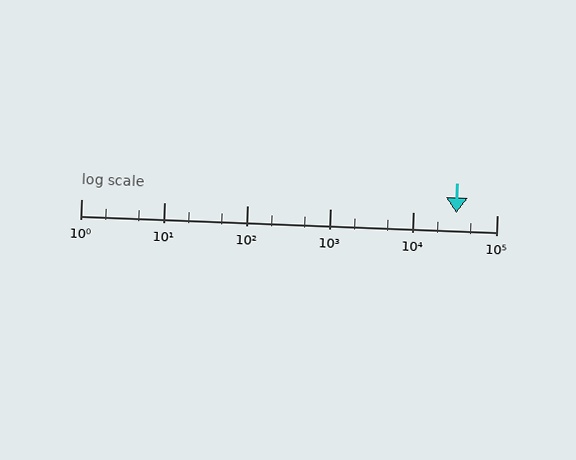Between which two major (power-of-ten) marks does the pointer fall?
The pointer is between 10000 and 100000.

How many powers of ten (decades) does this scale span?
The scale spans 5 decades, from 1 to 100000.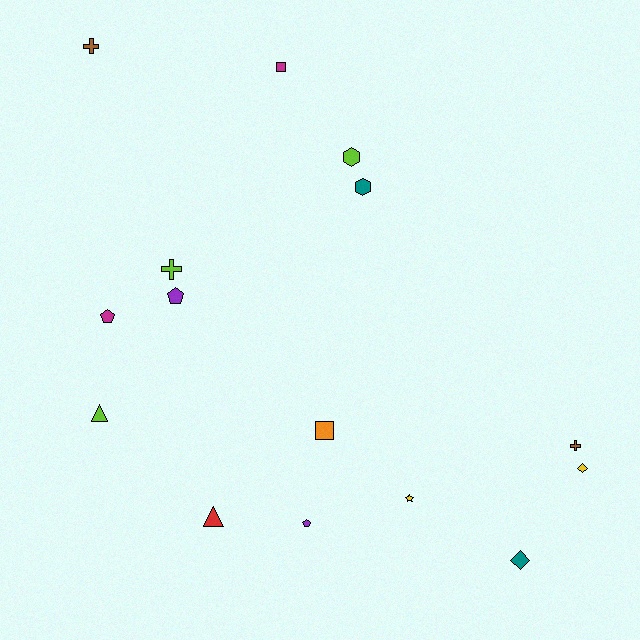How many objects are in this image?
There are 15 objects.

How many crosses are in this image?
There are 3 crosses.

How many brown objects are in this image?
There are 2 brown objects.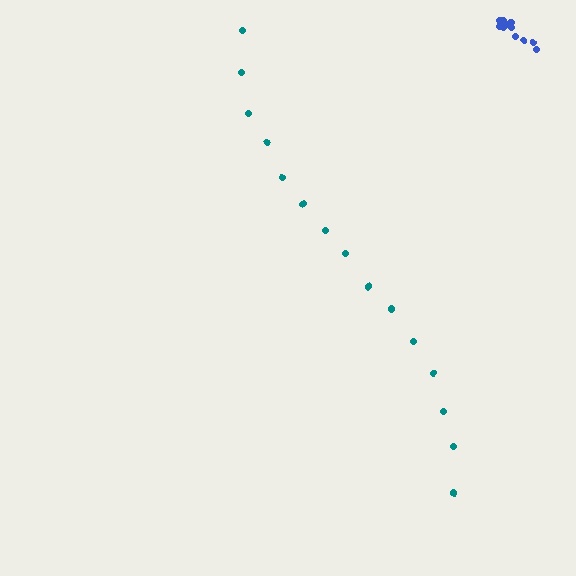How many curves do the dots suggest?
There are 2 distinct paths.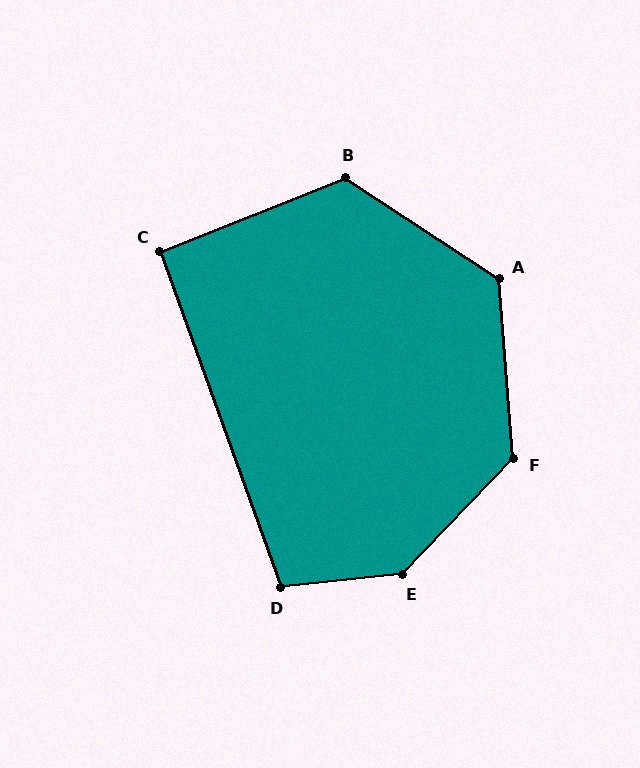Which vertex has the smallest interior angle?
C, at approximately 92 degrees.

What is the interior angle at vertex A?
Approximately 128 degrees (obtuse).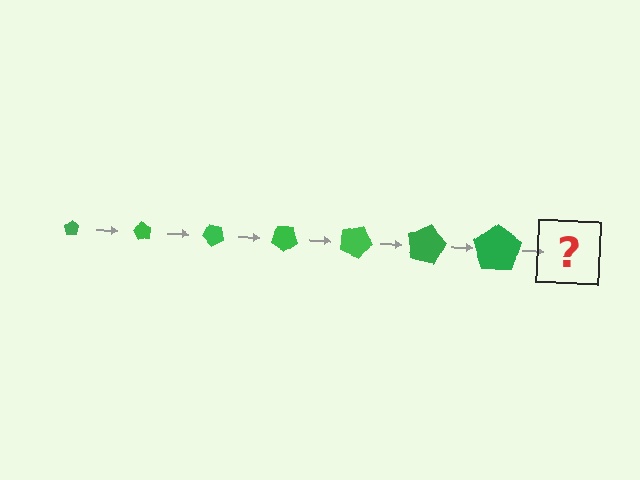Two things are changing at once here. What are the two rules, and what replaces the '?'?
The two rules are that the pentagon grows larger each step and it rotates 60 degrees each step. The '?' should be a pentagon, larger than the previous one and rotated 420 degrees from the start.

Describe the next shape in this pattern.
It should be a pentagon, larger than the previous one and rotated 420 degrees from the start.